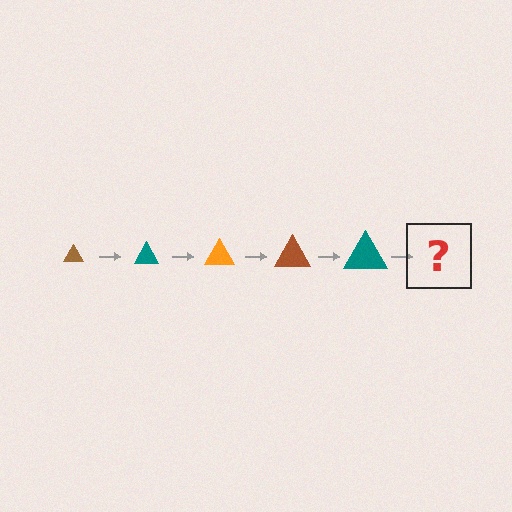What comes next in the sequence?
The next element should be an orange triangle, larger than the previous one.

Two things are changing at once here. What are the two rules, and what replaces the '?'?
The two rules are that the triangle grows larger each step and the color cycles through brown, teal, and orange. The '?' should be an orange triangle, larger than the previous one.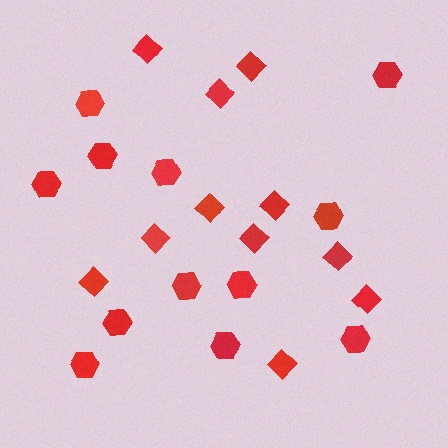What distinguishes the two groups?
There are 2 groups: one group of hexagons (12) and one group of diamonds (11).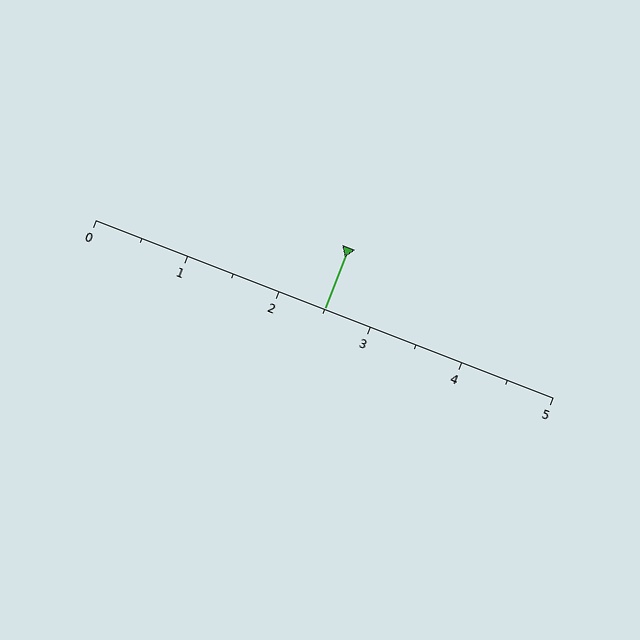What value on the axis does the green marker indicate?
The marker indicates approximately 2.5.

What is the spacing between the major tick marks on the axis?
The major ticks are spaced 1 apart.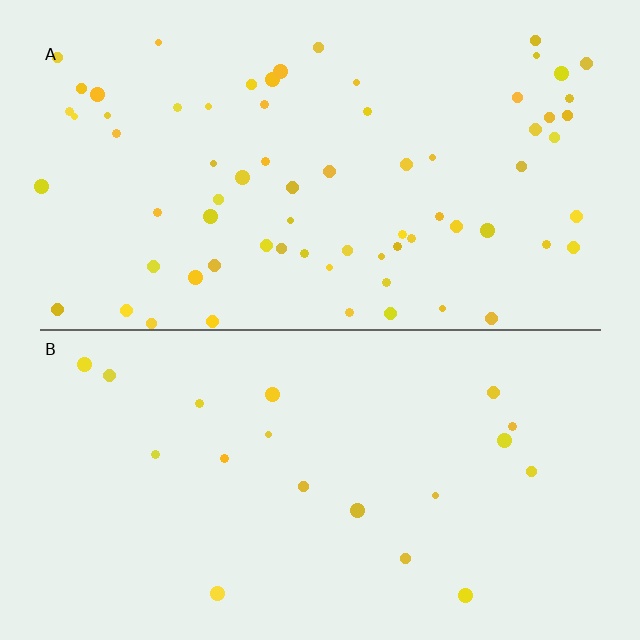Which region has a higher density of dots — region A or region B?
A (the top).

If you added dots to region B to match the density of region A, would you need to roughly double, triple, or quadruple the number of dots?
Approximately quadruple.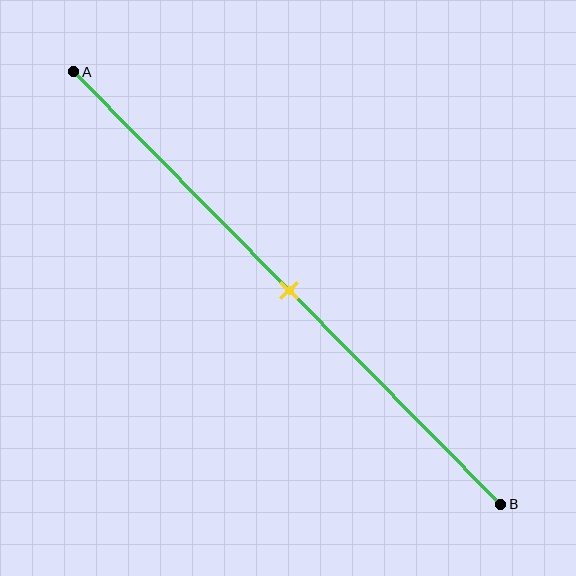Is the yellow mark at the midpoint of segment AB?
Yes, the mark is approximately at the midpoint.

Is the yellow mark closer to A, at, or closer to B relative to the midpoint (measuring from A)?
The yellow mark is approximately at the midpoint of segment AB.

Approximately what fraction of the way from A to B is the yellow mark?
The yellow mark is approximately 50% of the way from A to B.